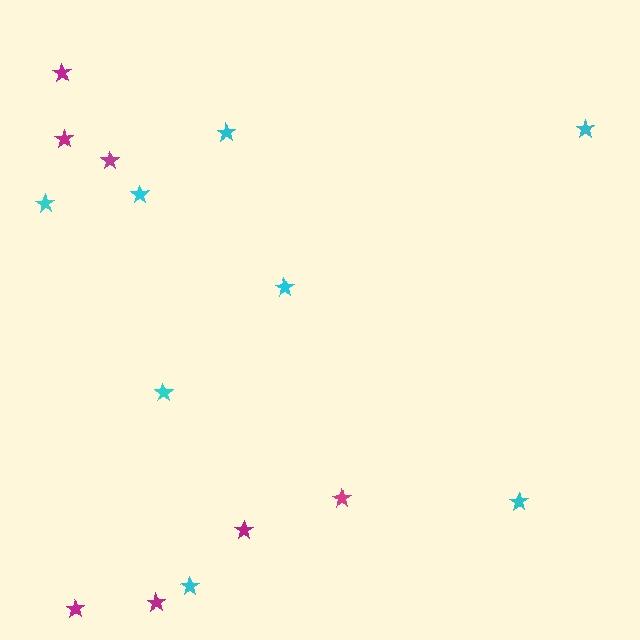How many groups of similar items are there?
There are 2 groups: one group of cyan stars (8) and one group of magenta stars (7).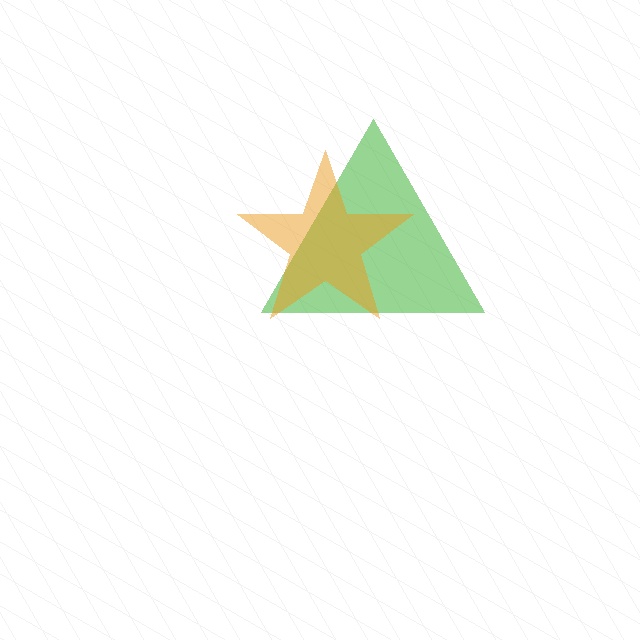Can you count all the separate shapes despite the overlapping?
Yes, there are 2 separate shapes.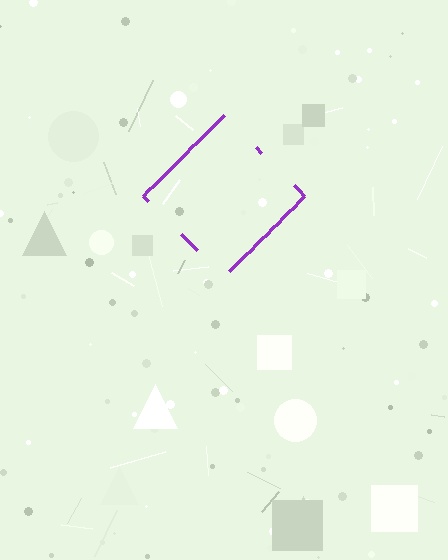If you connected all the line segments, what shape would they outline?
They would outline a diamond.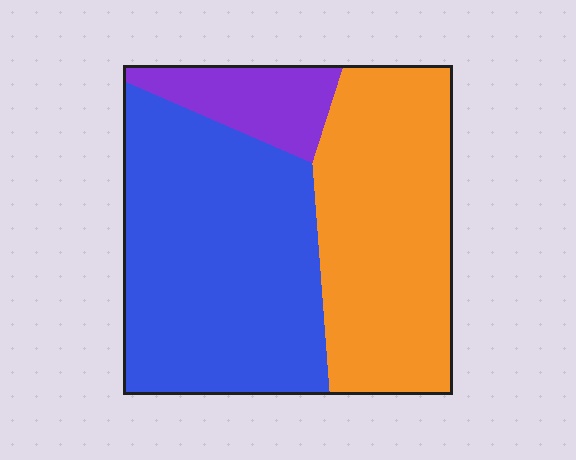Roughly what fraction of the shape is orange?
Orange takes up between a quarter and a half of the shape.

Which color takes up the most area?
Blue, at roughly 50%.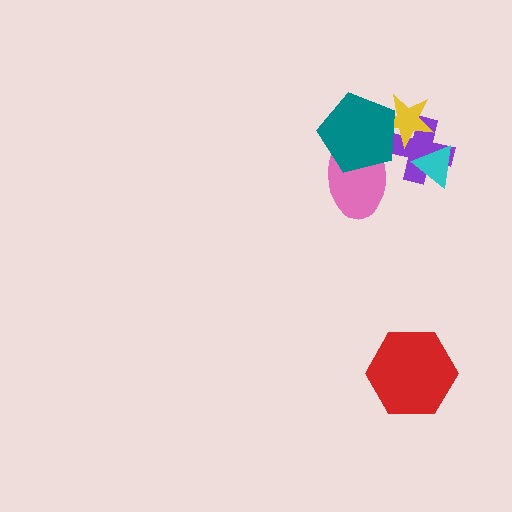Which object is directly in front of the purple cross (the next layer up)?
The cyan triangle is directly in front of the purple cross.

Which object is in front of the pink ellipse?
The teal pentagon is in front of the pink ellipse.